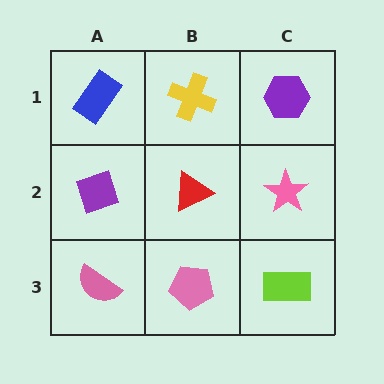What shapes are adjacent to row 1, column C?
A pink star (row 2, column C), a yellow cross (row 1, column B).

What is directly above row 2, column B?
A yellow cross.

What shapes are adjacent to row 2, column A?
A blue rectangle (row 1, column A), a pink semicircle (row 3, column A), a red triangle (row 2, column B).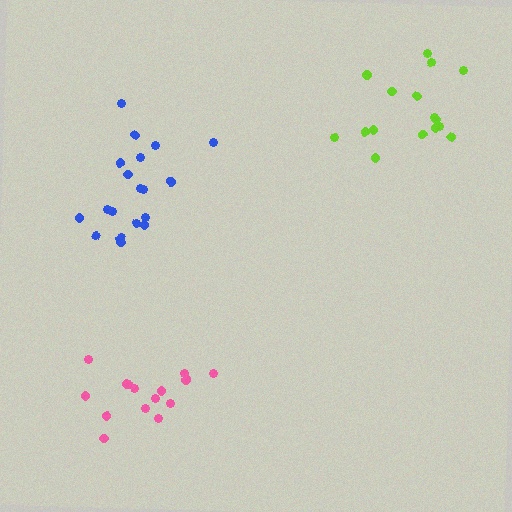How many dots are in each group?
Group 1: 20 dots, Group 2: 16 dots, Group 3: 15 dots (51 total).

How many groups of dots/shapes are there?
There are 3 groups.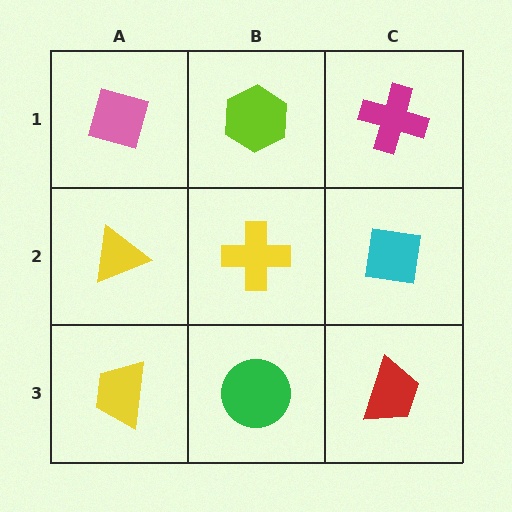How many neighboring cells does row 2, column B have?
4.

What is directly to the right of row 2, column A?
A yellow cross.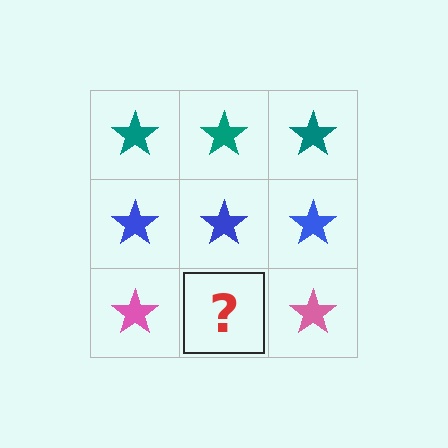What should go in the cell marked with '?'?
The missing cell should contain a pink star.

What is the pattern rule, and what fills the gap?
The rule is that each row has a consistent color. The gap should be filled with a pink star.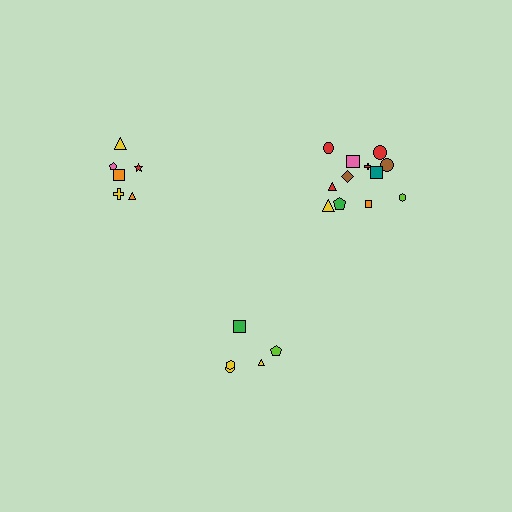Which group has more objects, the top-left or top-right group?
The top-right group.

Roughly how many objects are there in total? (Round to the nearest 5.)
Roughly 25 objects in total.